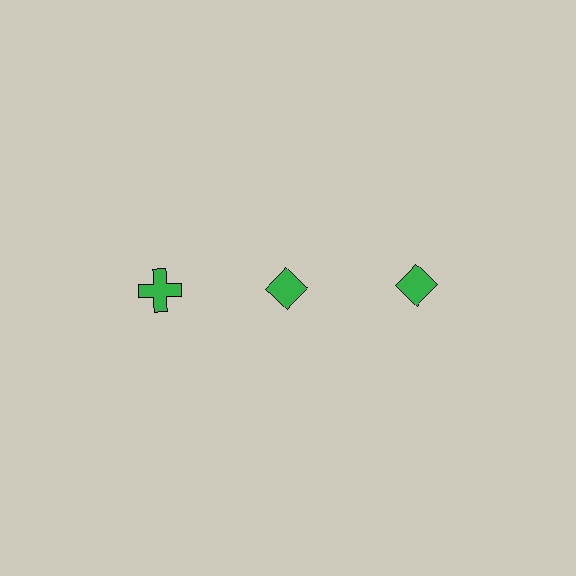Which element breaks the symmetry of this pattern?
The green cross in the top row, leftmost column breaks the symmetry. All other shapes are green diamonds.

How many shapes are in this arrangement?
There are 3 shapes arranged in a grid pattern.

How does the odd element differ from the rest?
It has a different shape: cross instead of diamond.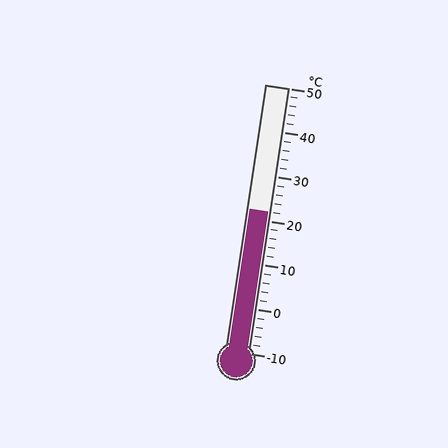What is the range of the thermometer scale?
The thermometer scale ranges from -10°C to 50°C.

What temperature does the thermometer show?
The thermometer shows approximately 22°C.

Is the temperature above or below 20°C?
The temperature is above 20°C.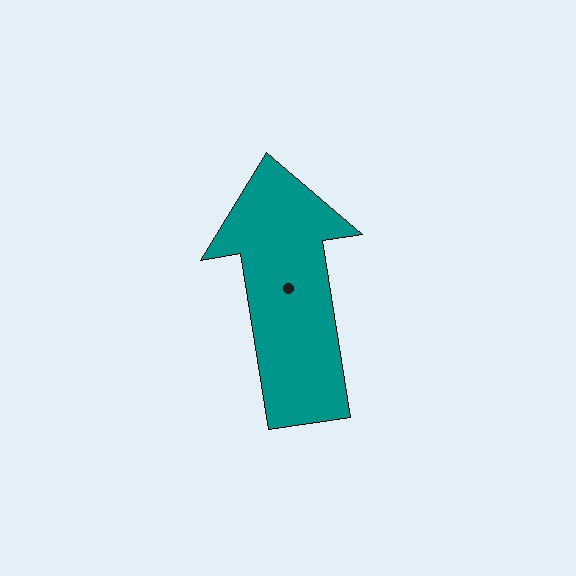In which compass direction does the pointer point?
North.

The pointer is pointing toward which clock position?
Roughly 12 o'clock.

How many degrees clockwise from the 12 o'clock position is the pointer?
Approximately 351 degrees.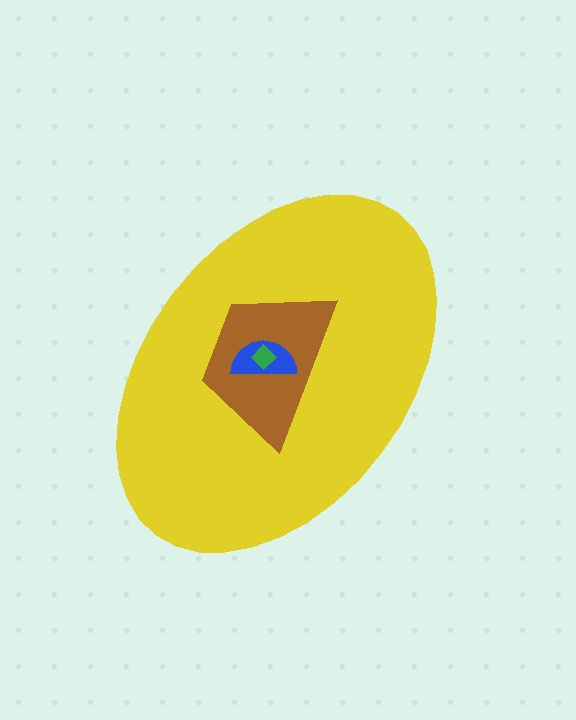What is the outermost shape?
The yellow ellipse.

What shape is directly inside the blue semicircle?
The green diamond.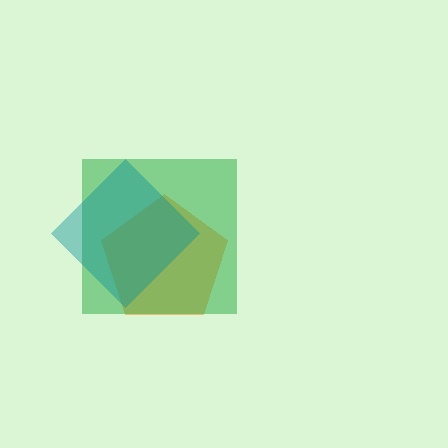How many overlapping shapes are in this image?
There are 3 overlapping shapes in the image.